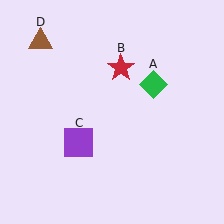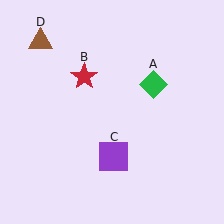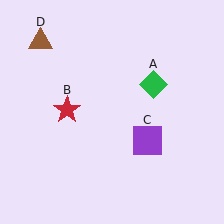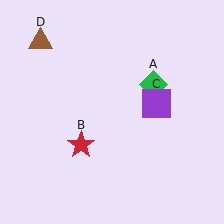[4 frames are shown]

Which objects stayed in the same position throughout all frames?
Green diamond (object A) and brown triangle (object D) remained stationary.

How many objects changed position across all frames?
2 objects changed position: red star (object B), purple square (object C).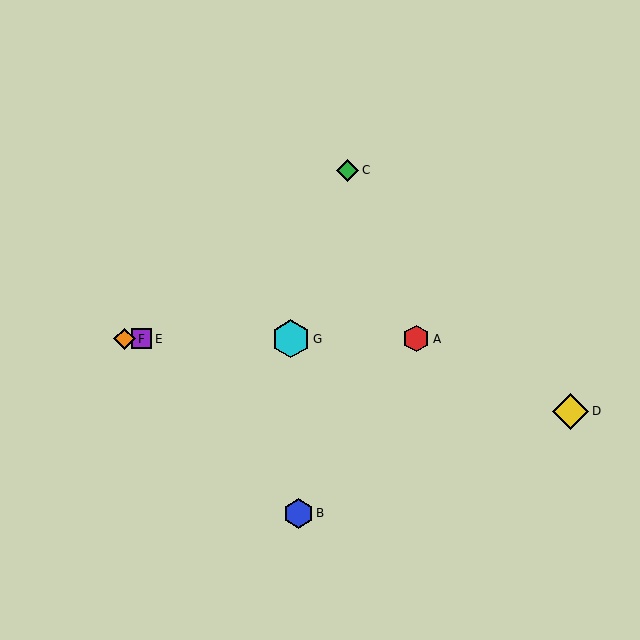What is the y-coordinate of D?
Object D is at y≈411.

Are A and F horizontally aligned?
Yes, both are at y≈339.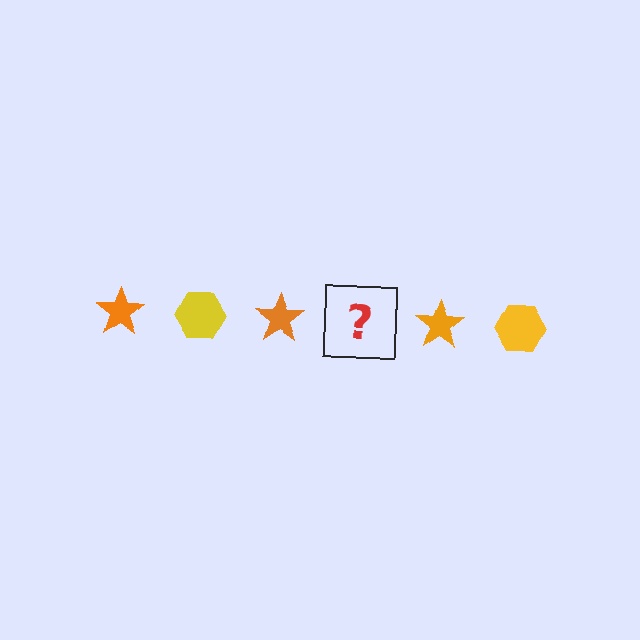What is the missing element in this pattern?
The missing element is a yellow hexagon.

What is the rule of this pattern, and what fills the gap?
The rule is that the pattern alternates between orange star and yellow hexagon. The gap should be filled with a yellow hexagon.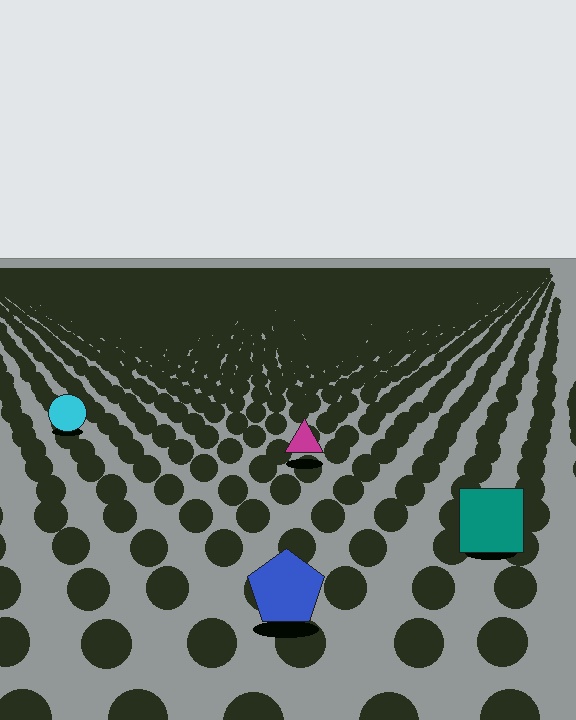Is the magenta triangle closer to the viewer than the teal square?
No. The teal square is closer — you can tell from the texture gradient: the ground texture is coarser near it.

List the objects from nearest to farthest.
From nearest to farthest: the blue pentagon, the teal square, the magenta triangle, the cyan circle.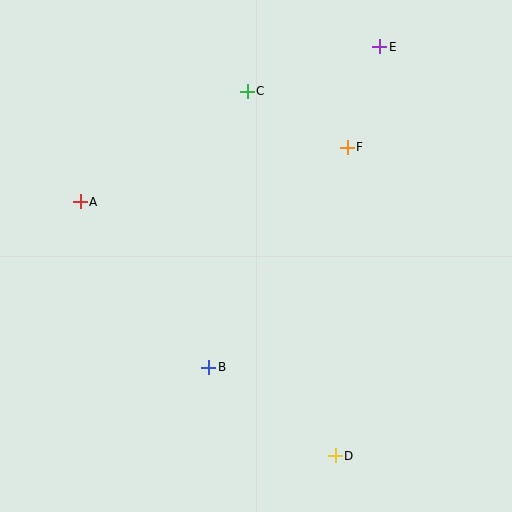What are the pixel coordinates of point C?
Point C is at (247, 91).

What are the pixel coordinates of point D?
Point D is at (335, 456).